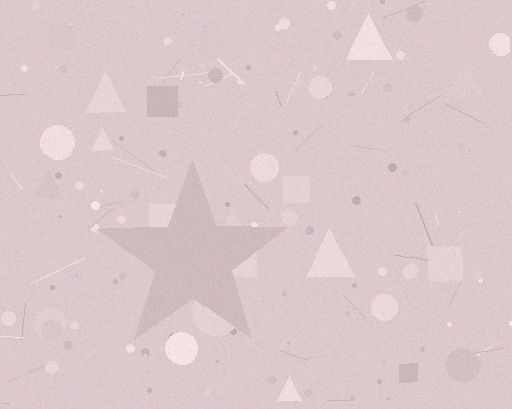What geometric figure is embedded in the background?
A star is embedded in the background.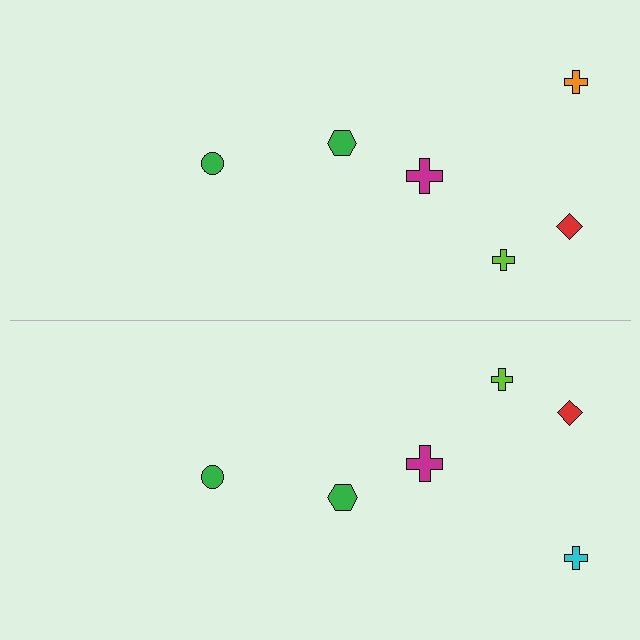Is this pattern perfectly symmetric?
No, the pattern is not perfectly symmetric. The cyan cross on the bottom side breaks the symmetry — its mirror counterpart is orange.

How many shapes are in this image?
There are 12 shapes in this image.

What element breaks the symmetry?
The cyan cross on the bottom side breaks the symmetry — its mirror counterpart is orange.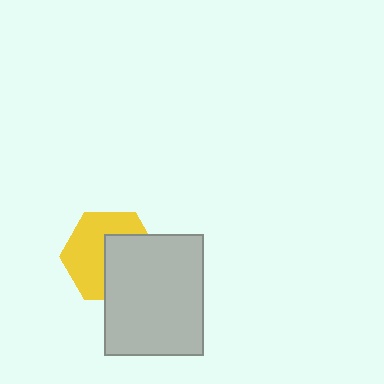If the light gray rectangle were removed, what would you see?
You would see the complete yellow hexagon.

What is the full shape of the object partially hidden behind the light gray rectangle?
The partially hidden object is a yellow hexagon.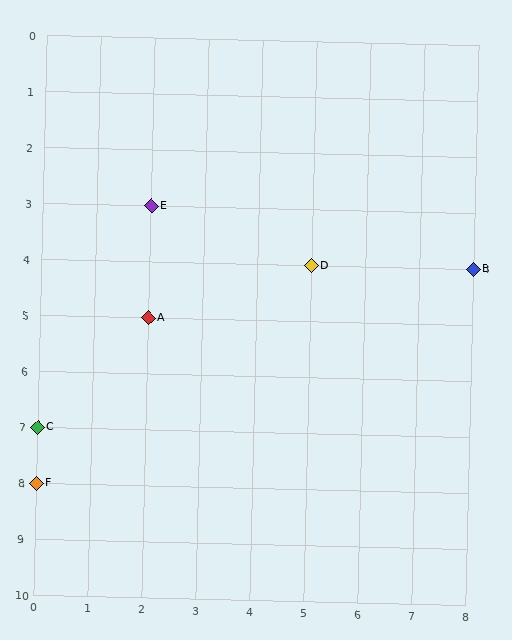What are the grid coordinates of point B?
Point B is at grid coordinates (8, 4).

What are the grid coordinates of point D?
Point D is at grid coordinates (5, 4).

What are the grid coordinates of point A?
Point A is at grid coordinates (2, 5).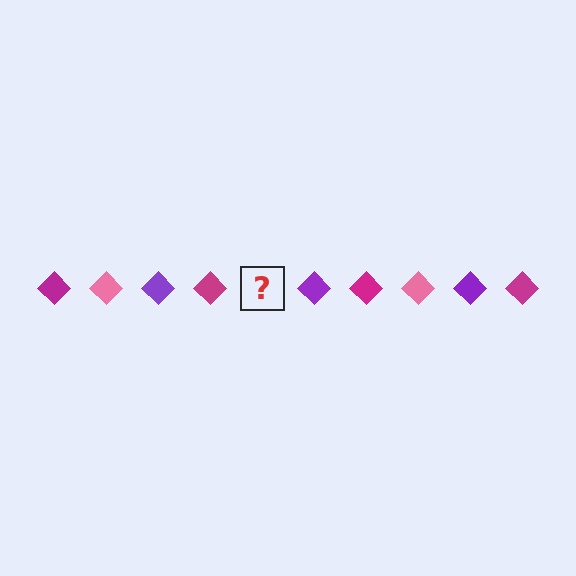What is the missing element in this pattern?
The missing element is a pink diamond.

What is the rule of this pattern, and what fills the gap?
The rule is that the pattern cycles through magenta, pink, purple diamonds. The gap should be filled with a pink diamond.